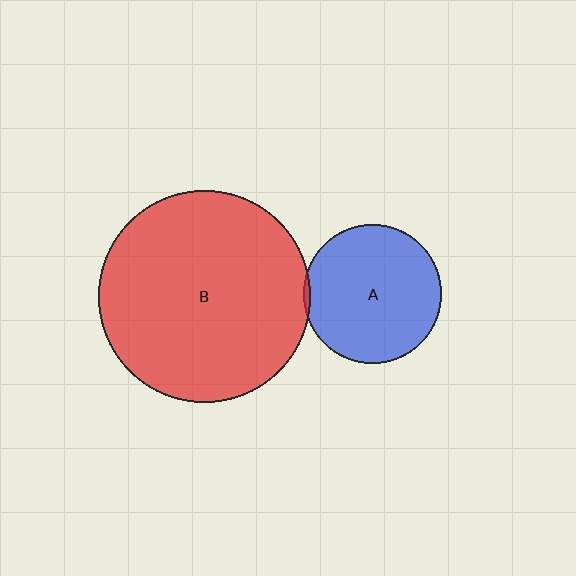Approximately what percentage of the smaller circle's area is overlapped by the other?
Approximately 5%.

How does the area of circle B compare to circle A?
Approximately 2.3 times.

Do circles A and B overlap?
Yes.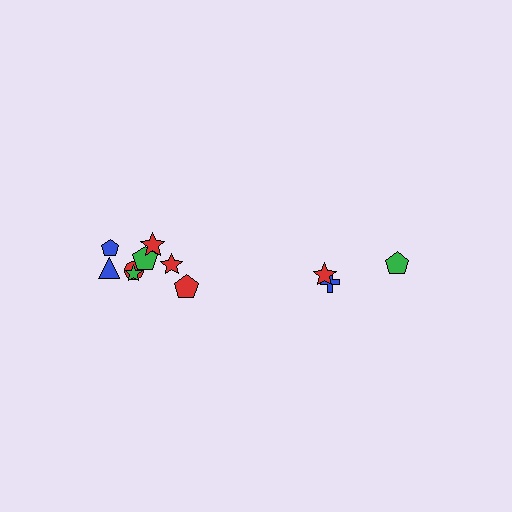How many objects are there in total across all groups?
There are 11 objects.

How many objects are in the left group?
There are 8 objects.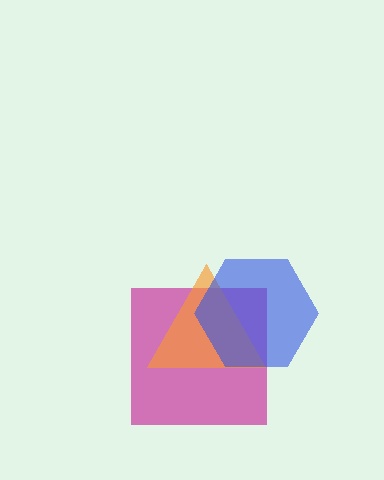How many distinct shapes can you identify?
There are 3 distinct shapes: a magenta square, an orange triangle, a blue hexagon.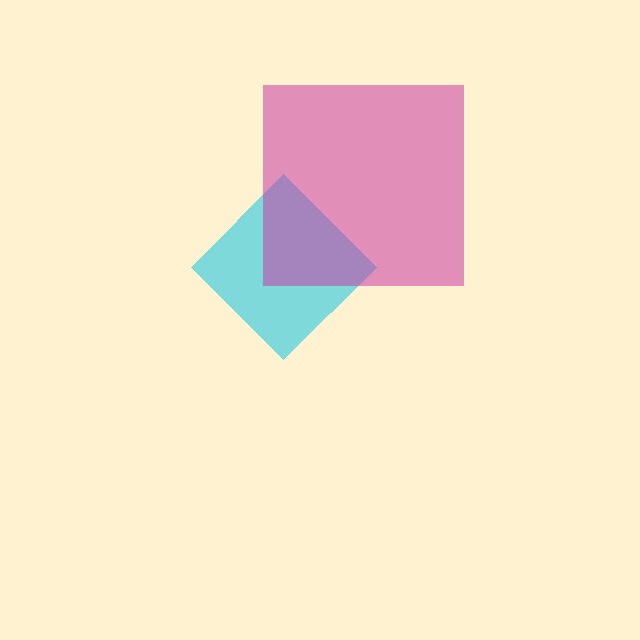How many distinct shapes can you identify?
There are 2 distinct shapes: a cyan diamond, a magenta square.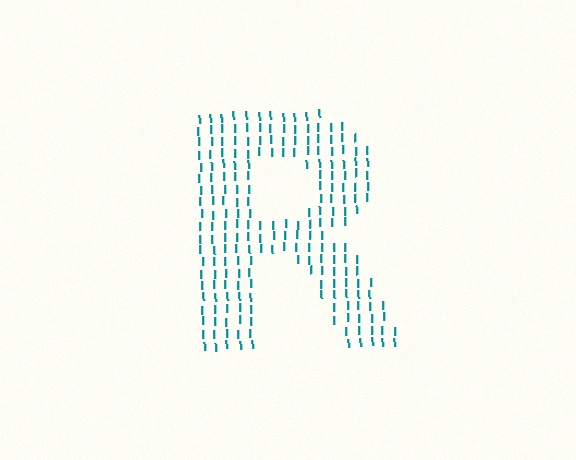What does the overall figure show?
The overall figure shows the letter R.